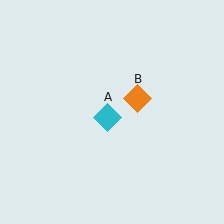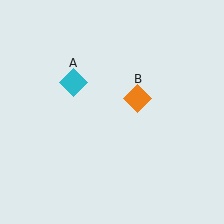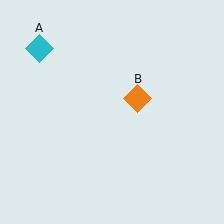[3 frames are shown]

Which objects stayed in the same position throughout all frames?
Orange diamond (object B) remained stationary.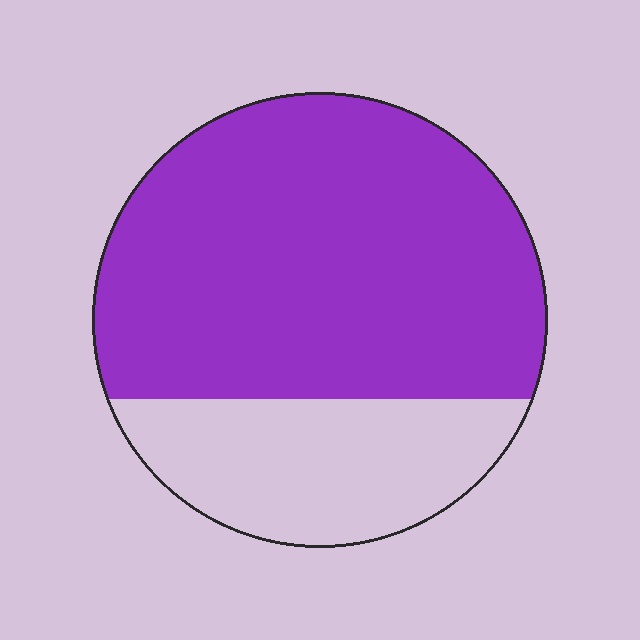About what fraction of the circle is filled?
About three quarters (3/4).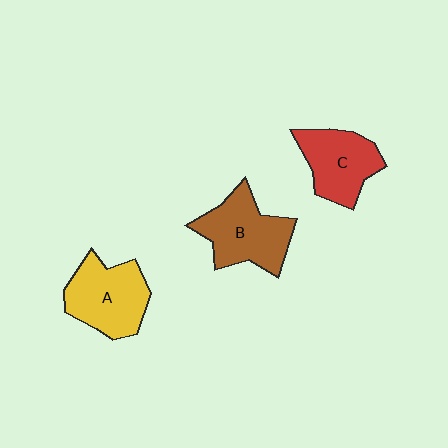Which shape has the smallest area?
Shape C (red).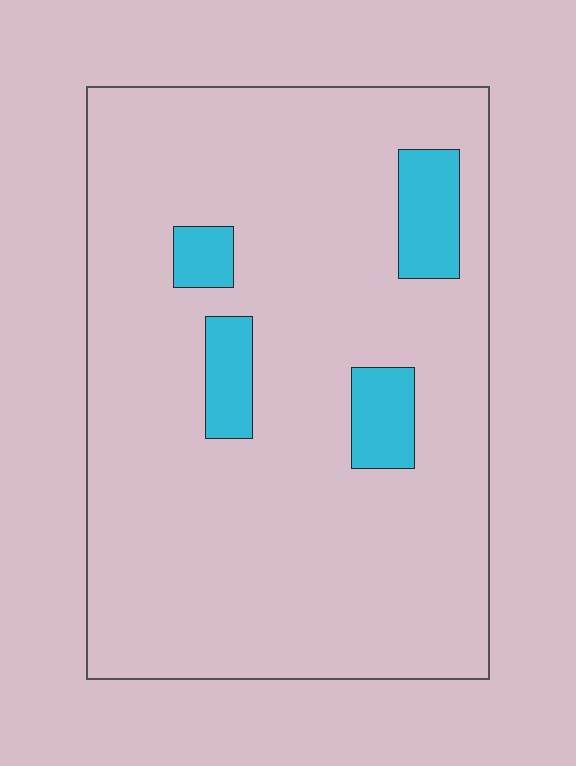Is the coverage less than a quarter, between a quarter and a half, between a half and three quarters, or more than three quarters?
Less than a quarter.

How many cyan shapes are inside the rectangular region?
4.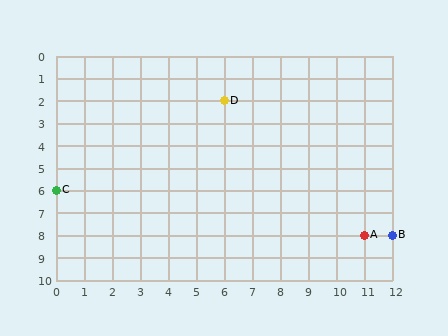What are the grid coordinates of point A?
Point A is at grid coordinates (11, 8).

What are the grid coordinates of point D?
Point D is at grid coordinates (6, 2).